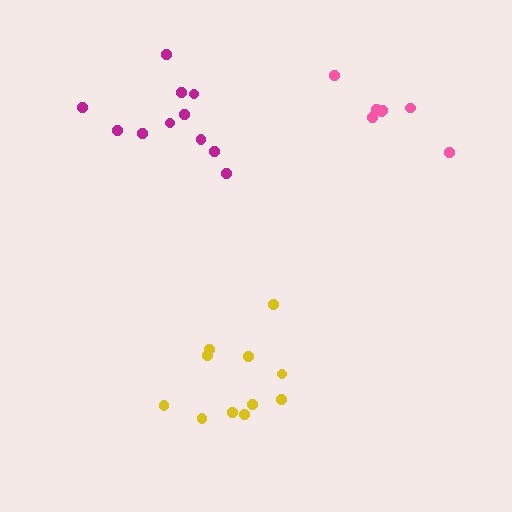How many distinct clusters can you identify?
There are 3 distinct clusters.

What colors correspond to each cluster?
The clusters are colored: yellow, magenta, pink.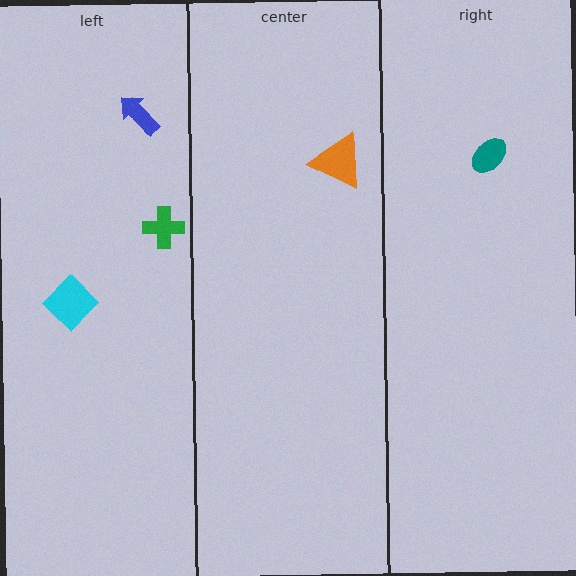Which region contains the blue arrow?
The left region.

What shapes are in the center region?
The orange triangle.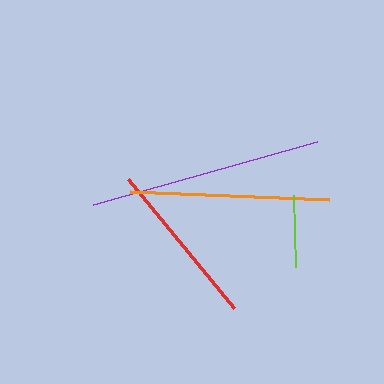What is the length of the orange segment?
The orange segment is approximately 198 pixels long.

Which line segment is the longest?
The purple line is the longest at approximately 234 pixels.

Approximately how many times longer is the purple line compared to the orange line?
The purple line is approximately 1.2 times the length of the orange line.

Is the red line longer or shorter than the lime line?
The red line is longer than the lime line.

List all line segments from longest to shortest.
From longest to shortest: purple, orange, red, lime.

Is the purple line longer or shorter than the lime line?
The purple line is longer than the lime line.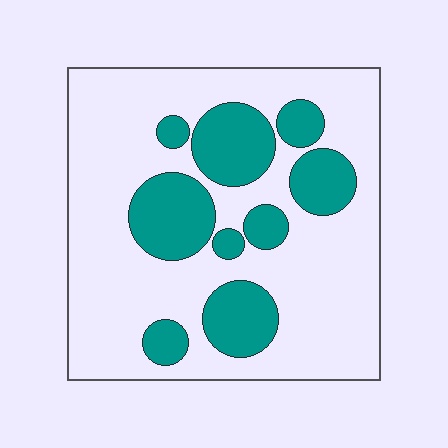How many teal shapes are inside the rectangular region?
9.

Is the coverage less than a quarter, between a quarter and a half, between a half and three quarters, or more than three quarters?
Between a quarter and a half.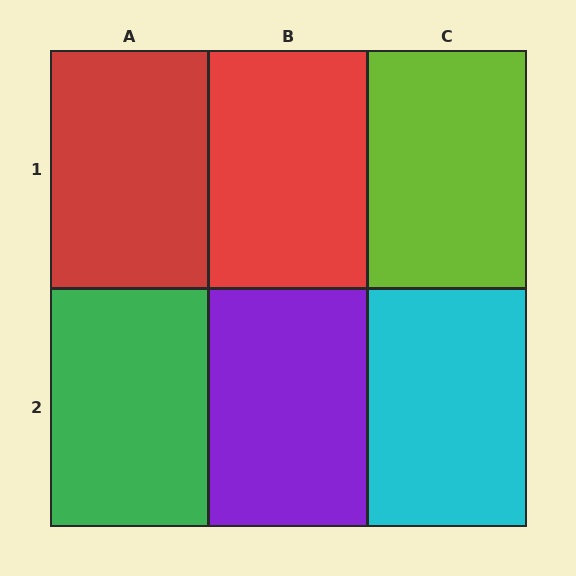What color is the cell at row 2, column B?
Purple.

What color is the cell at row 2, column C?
Cyan.